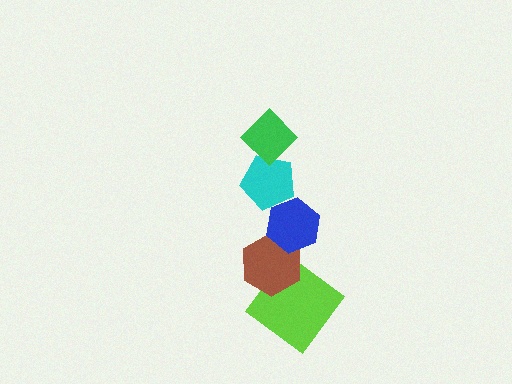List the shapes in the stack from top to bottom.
From top to bottom: the green diamond, the cyan pentagon, the blue hexagon, the brown hexagon, the lime diamond.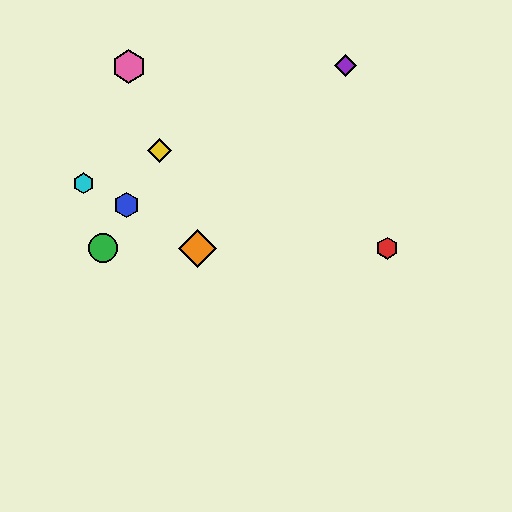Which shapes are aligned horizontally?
The red hexagon, the green circle, the orange diamond are aligned horizontally.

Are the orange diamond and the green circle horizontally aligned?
Yes, both are at y≈248.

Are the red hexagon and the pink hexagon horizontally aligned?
No, the red hexagon is at y≈248 and the pink hexagon is at y≈67.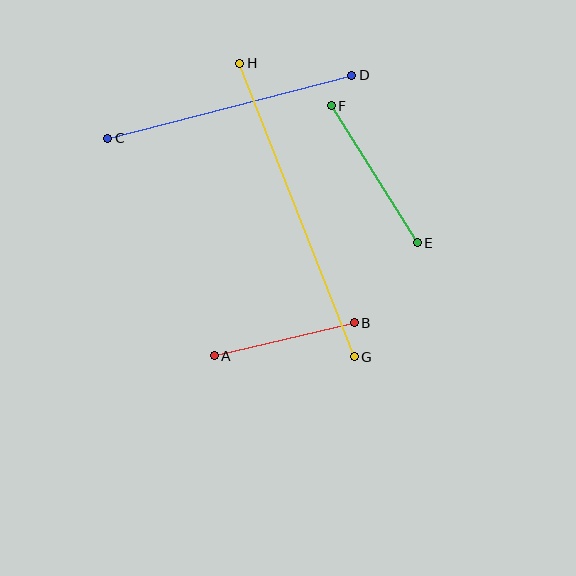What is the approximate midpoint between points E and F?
The midpoint is at approximately (374, 174) pixels.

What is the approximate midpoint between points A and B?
The midpoint is at approximately (284, 339) pixels.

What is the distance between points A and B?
The distance is approximately 144 pixels.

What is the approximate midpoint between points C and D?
The midpoint is at approximately (230, 107) pixels.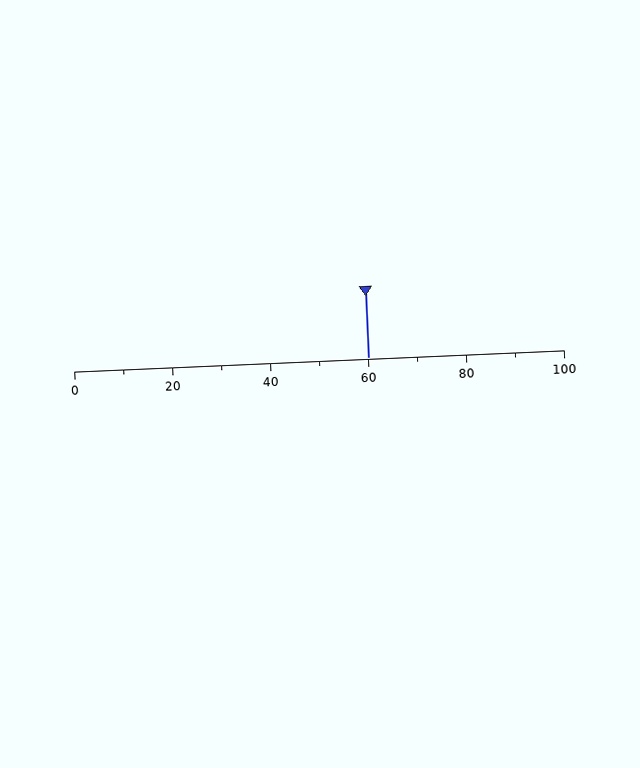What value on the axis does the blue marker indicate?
The marker indicates approximately 60.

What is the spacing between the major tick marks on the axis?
The major ticks are spaced 20 apart.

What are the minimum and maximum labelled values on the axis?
The axis runs from 0 to 100.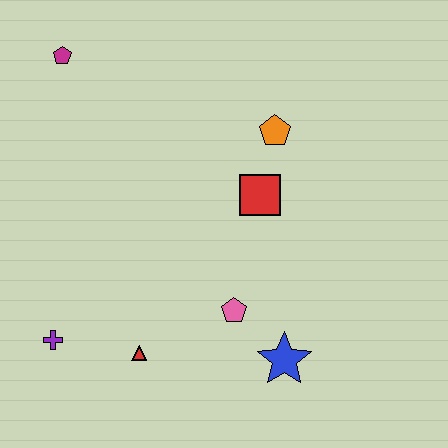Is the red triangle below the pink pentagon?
Yes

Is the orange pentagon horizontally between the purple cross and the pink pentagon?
No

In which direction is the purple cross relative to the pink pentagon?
The purple cross is to the left of the pink pentagon.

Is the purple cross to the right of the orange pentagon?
No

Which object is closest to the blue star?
The pink pentagon is closest to the blue star.